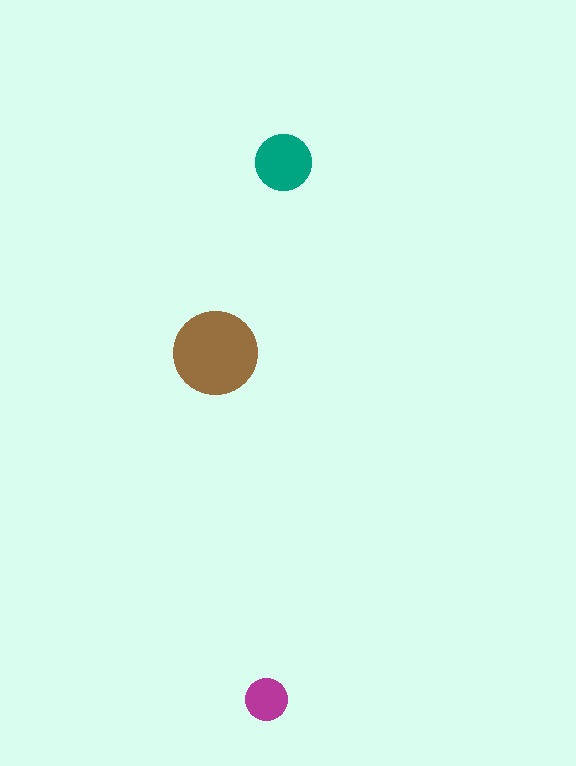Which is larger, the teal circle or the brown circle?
The brown one.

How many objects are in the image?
There are 3 objects in the image.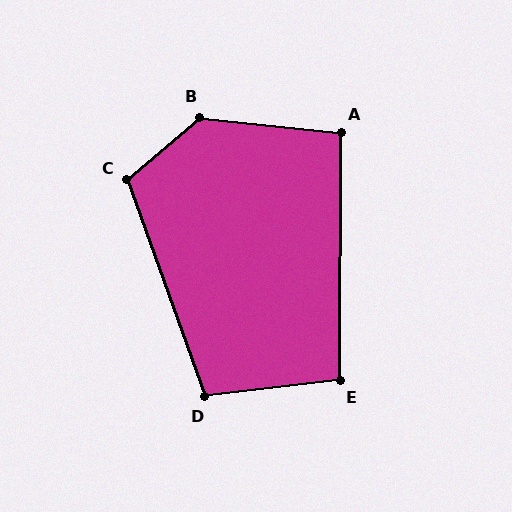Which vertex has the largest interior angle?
B, at approximately 133 degrees.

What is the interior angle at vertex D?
Approximately 103 degrees (obtuse).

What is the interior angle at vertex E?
Approximately 97 degrees (obtuse).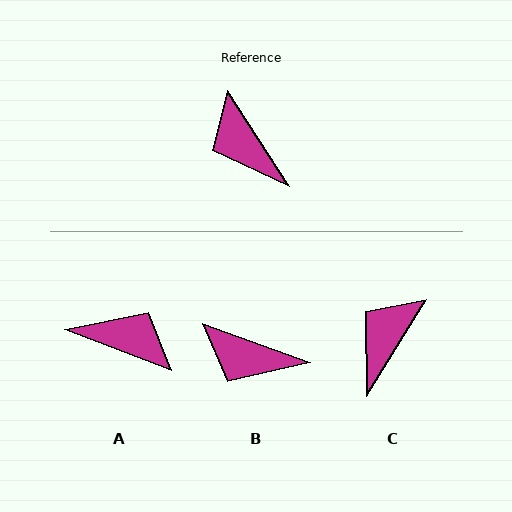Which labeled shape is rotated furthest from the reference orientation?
A, about 144 degrees away.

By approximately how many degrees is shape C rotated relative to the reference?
Approximately 65 degrees clockwise.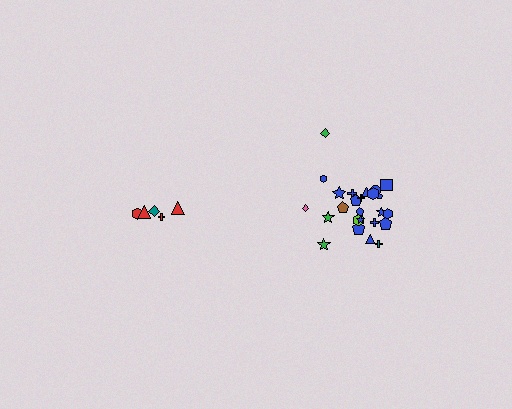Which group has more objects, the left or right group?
The right group.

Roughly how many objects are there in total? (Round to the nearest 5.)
Roughly 30 objects in total.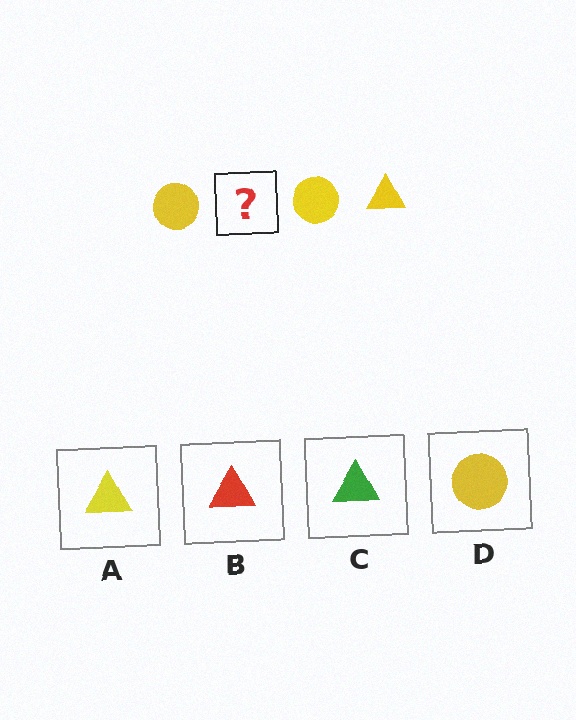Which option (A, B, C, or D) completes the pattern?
A.